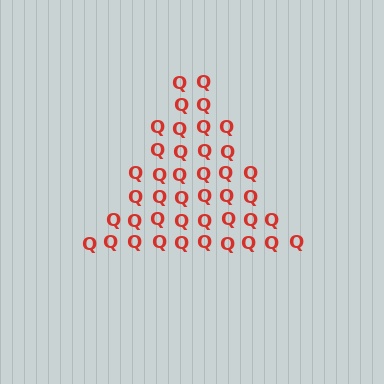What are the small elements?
The small elements are letter Q's.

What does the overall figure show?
The overall figure shows a triangle.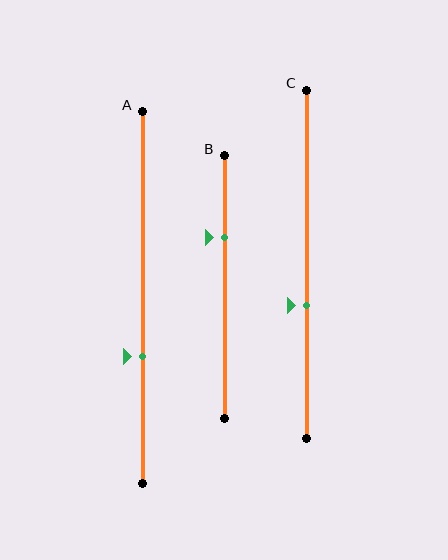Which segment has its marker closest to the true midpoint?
Segment C has its marker closest to the true midpoint.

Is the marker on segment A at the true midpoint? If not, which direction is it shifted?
No, the marker on segment A is shifted downward by about 16% of the segment length.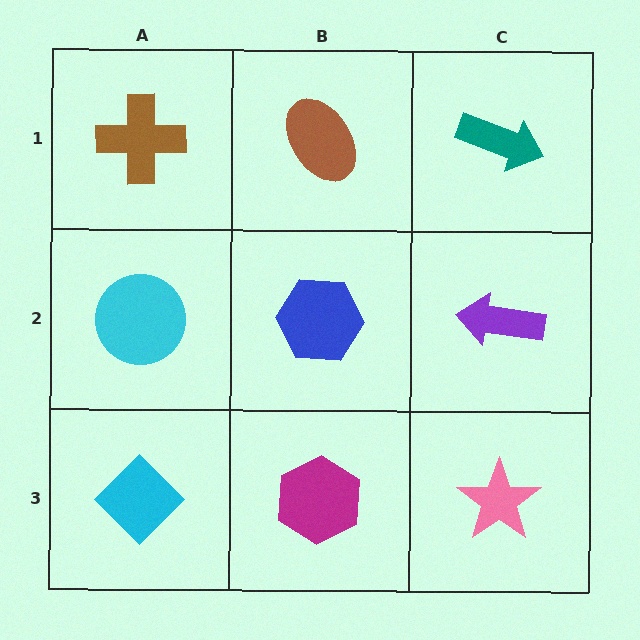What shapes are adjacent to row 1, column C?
A purple arrow (row 2, column C), a brown ellipse (row 1, column B).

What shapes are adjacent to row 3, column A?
A cyan circle (row 2, column A), a magenta hexagon (row 3, column B).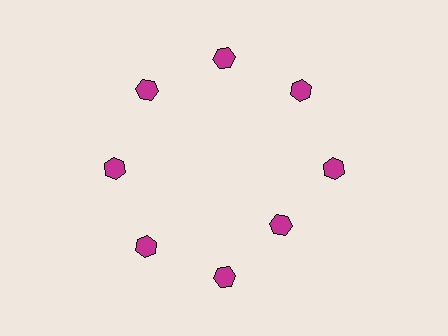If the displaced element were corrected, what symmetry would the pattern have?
It would have 8-fold rotational symmetry — the pattern would map onto itself every 45 degrees.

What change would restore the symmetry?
The symmetry would be restored by moving it outward, back onto the ring so that all 8 hexagons sit at equal angles and equal distance from the center.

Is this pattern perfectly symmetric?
No. The 8 magenta hexagons are arranged in a ring, but one element near the 4 o'clock position is pulled inward toward the center, breaking the 8-fold rotational symmetry.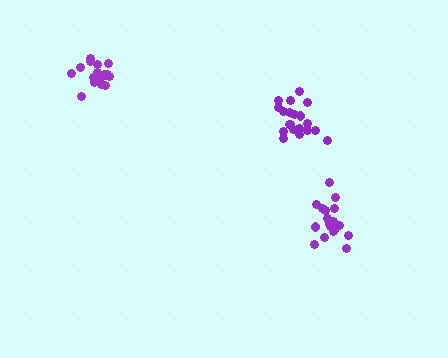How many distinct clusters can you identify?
There are 3 distinct clusters.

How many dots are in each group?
Group 1: 16 dots, Group 2: 19 dots, Group 3: 20 dots (55 total).